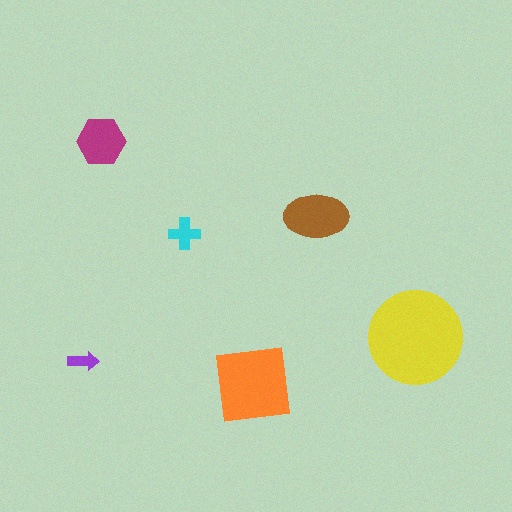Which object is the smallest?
The purple arrow.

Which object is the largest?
The yellow circle.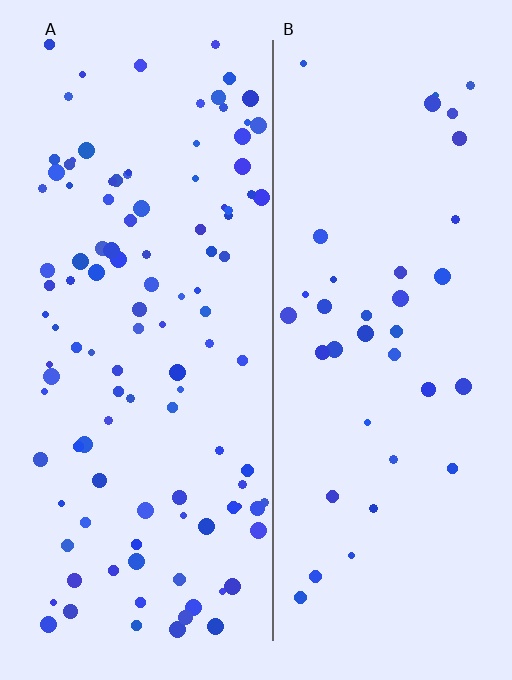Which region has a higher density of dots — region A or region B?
A (the left).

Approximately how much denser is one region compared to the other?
Approximately 2.9× — region A over region B.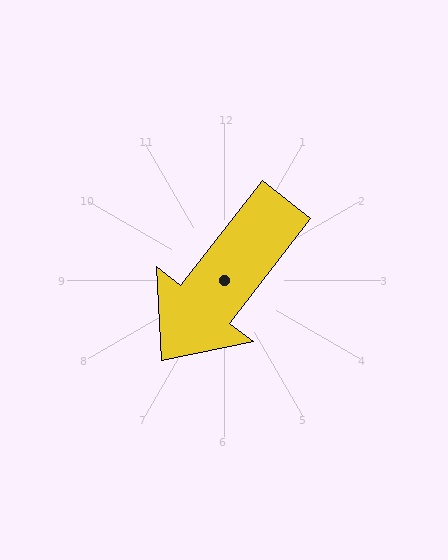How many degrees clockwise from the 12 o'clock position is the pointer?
Approximately 218 degrees.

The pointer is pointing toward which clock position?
Roughly 7 o'clock.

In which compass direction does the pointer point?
Southwest.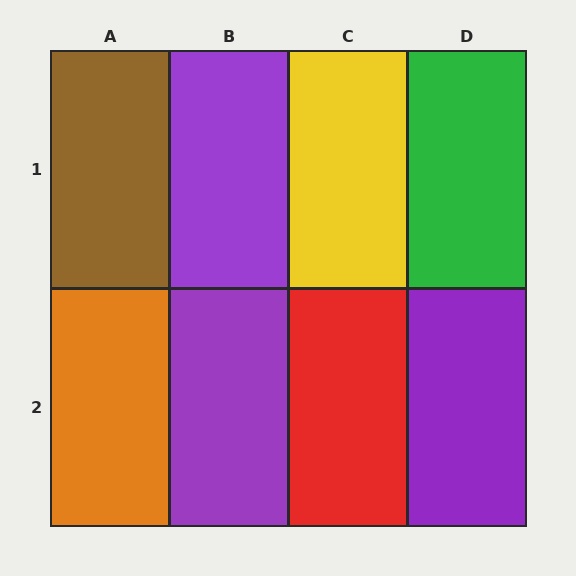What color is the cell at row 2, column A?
Orange.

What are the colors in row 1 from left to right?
Brown, purple, yellow, green.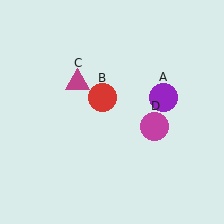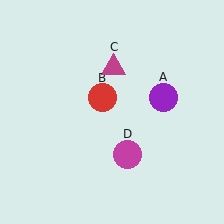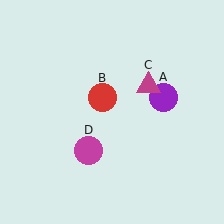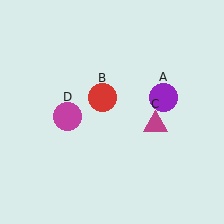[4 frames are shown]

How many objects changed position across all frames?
2 objects changed position: magenta triangle (object C), magenta circle (object D).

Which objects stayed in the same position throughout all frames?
Purple circle (object A) and red circle (object B) remained stationary.